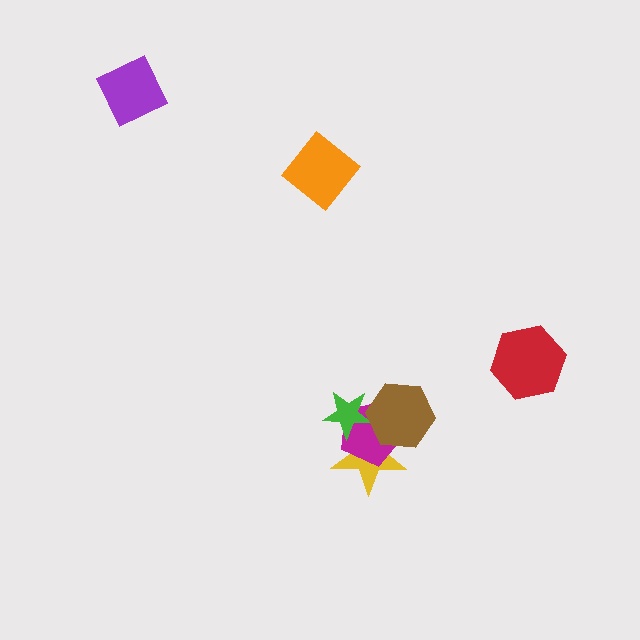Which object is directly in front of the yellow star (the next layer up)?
The magenta pentagon is directly in front of the yellow star.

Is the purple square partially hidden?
No, no other shape covers it.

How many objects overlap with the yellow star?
3 objects overlap with the yellow star.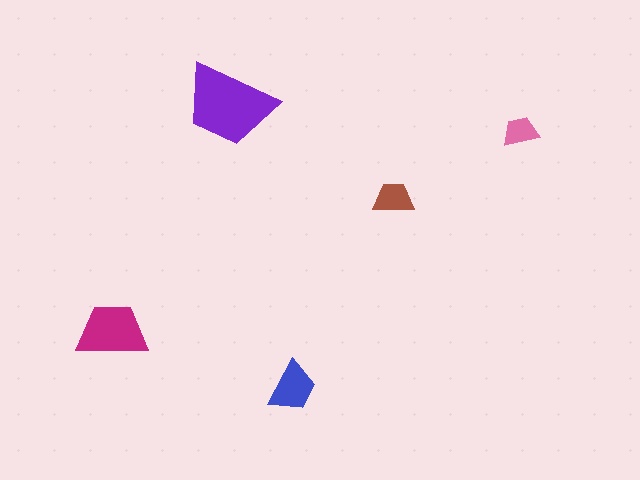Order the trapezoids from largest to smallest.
the purple one, the magenta one, the blue one, the brown one, the pink one.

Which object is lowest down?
The blue trapezoid is bottommost.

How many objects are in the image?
There are 5 objects in the image.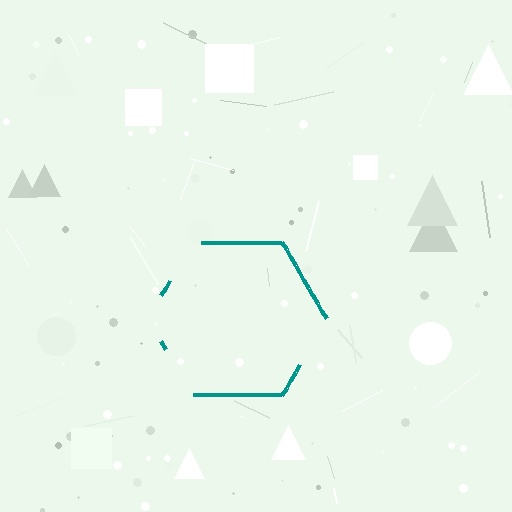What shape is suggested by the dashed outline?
The dashed outline suggests a hexagon.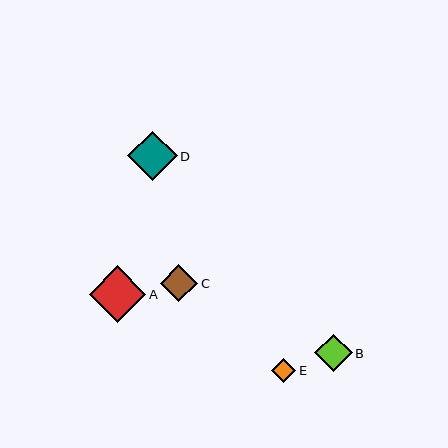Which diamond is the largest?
Diamond A is the largest with a size of approximately 57 pixels.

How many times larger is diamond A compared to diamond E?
Diamond A is approximately 2.3 times the size of diamond E.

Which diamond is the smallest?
Diamond E is the smallest with a size of approximately 25 pixels.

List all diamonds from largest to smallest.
From largest to smallest: A, D, C, B, E.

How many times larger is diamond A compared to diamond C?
Diamond A is approximately 1.5 times the size of diamond C.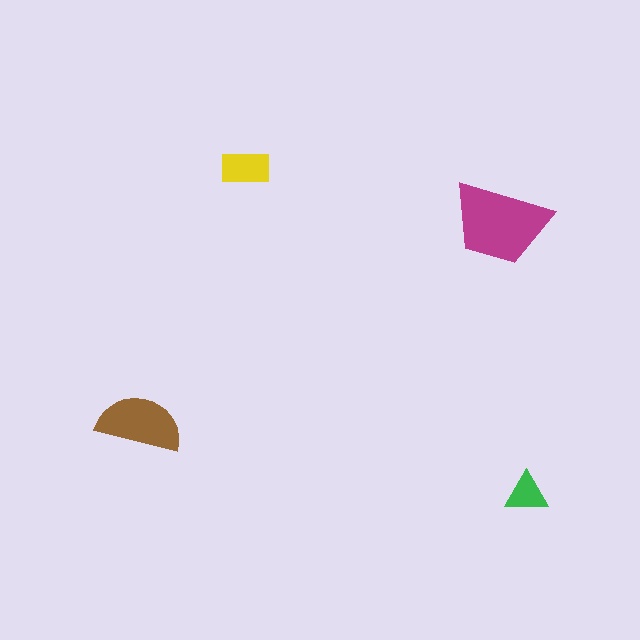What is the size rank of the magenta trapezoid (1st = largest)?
1st.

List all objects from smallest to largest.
The green triangle, the yellow rectangle, the brown semicircle, the magenta trapezoid.